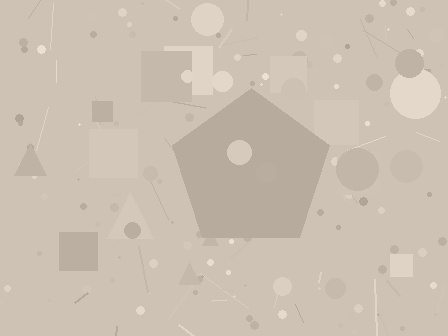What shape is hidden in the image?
A pentagon is hidden in the image.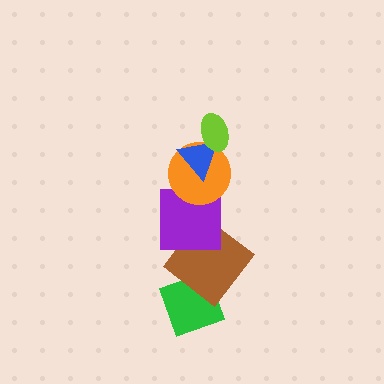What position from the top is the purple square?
The purple square is 4th from the top.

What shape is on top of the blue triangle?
The lime ellipse is on top of the blue triangle.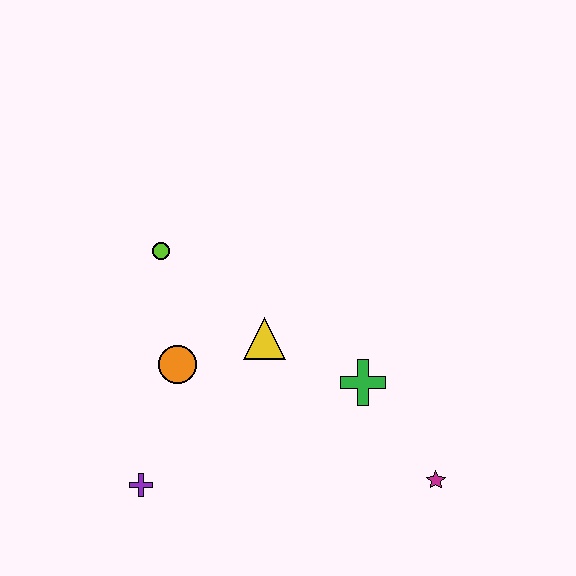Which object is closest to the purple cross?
The orange circle is closest to the purple cross.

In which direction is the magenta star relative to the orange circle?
The magenta star is to the right of the orange circle.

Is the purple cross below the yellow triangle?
Yes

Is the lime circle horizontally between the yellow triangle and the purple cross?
Yes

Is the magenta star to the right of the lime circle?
Yes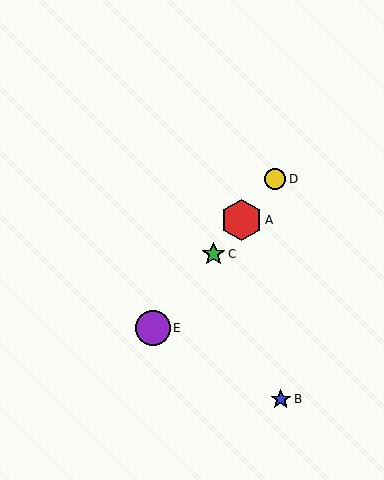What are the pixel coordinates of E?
Object E is at (153, 328).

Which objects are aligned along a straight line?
Objects A, C, D, E are aligned along a straight line.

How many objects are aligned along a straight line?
4 objects (A, C, D, E) are aligned along a straight line.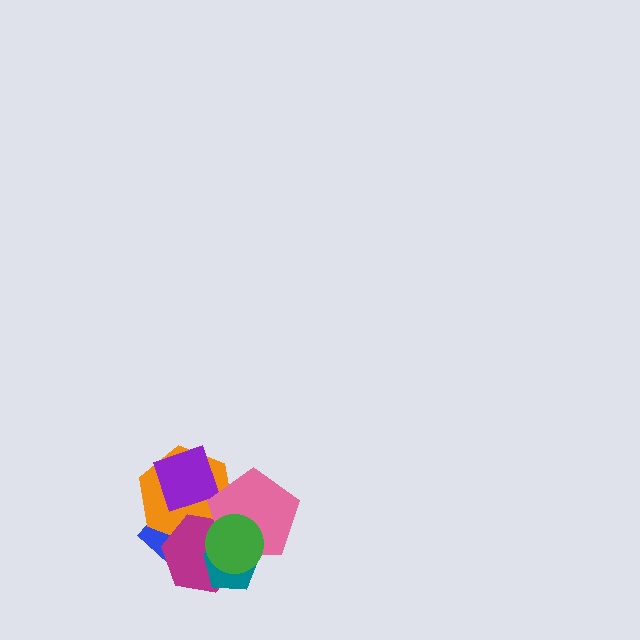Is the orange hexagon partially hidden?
Yes, it is partially covered by another shape.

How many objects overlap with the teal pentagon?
3 objects overlap with the teal pentagon.